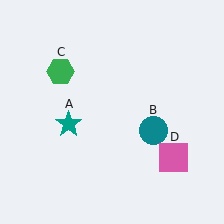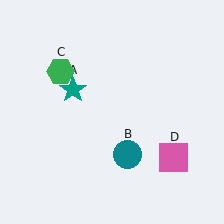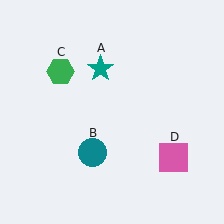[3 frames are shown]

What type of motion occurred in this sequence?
The teal star (object A), teal circle (object B) rotated clockwise around the center of the scene.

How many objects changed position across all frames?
2 objects changed position: teal star (object A), teal circle (object B).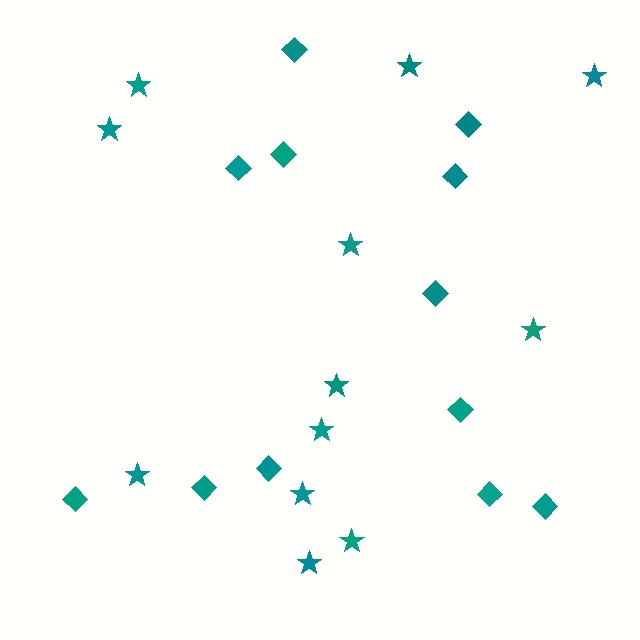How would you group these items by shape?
There are 2 groups: one group of diamonds (12) and one group of stars (12).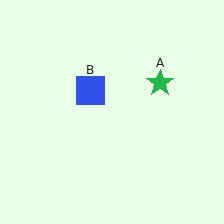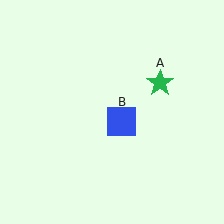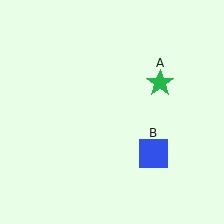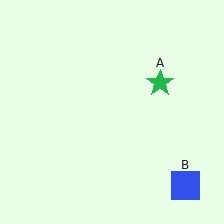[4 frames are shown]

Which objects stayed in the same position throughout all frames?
Green star (object A) remained stationary.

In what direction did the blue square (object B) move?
The blue square (object B) moved down and to the right.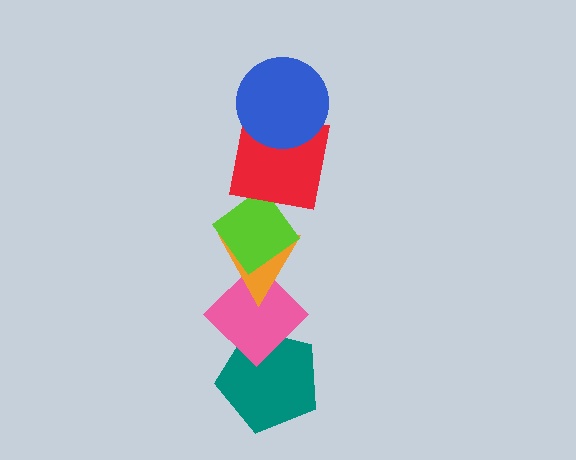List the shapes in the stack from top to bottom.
From top to bottom: the blue circle, the red square, the lime diamond, the orange triangle, the pink diamond, the teal pentagon.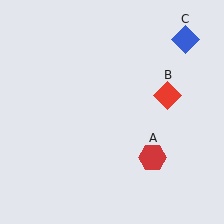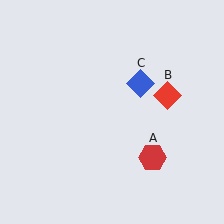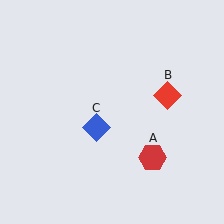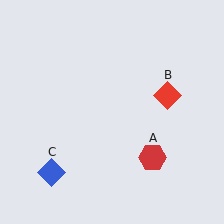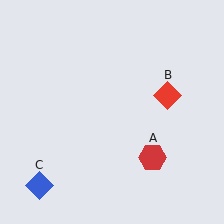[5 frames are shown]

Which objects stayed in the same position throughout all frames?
Red hexagon (object A) and red diamond (object B) remained stationary.